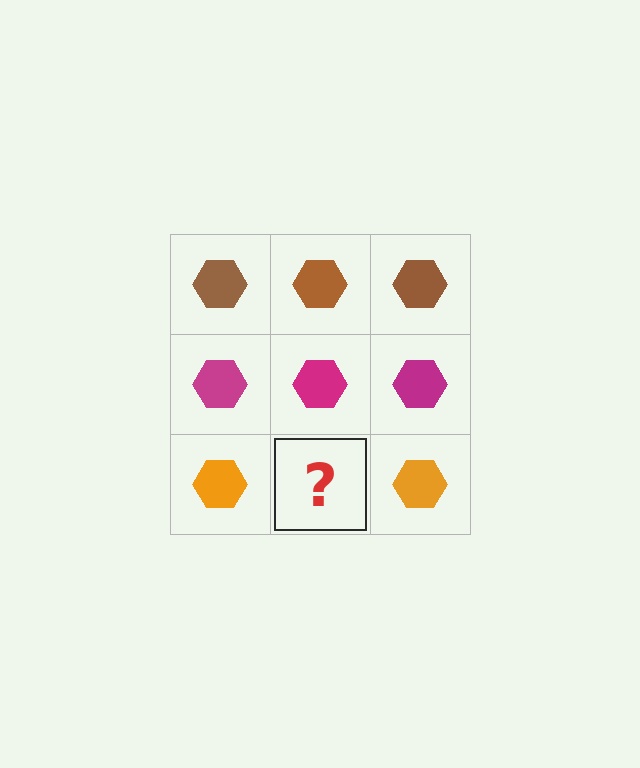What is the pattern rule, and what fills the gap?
The rule is that each row has a consistent color. The gap should be filled with an orange hexagon.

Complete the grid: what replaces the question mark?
The question mark should be replaced with an orange hexagon.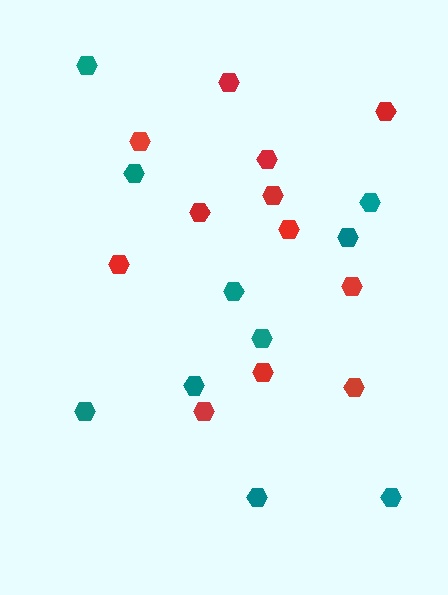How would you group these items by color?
There are 2 groups: one group of red hexagons (12) and one group of teal hexagons (10).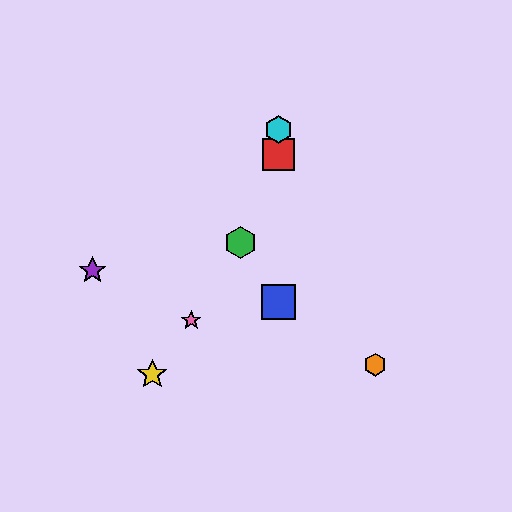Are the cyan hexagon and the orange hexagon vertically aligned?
No, the cyan hexagon is at x≈278 and the orange hexagon is at x≈375.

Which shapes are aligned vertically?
The red square, the blue square, the cyan hexagon are aligned vertically.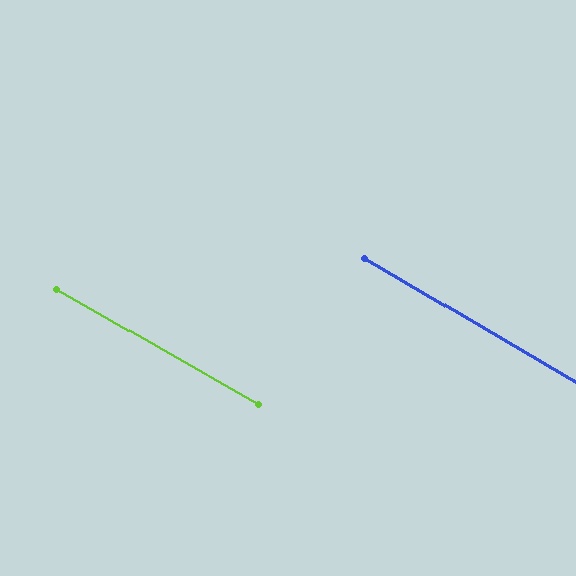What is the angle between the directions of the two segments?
Approximately 1 degree.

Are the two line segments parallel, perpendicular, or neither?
Parallel — their directions differ by only 0.6°.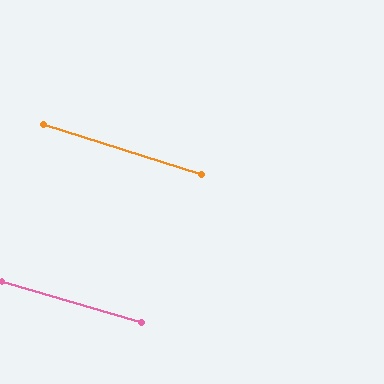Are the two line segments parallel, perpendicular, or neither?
Parallel — their directions differ by only 1.3°.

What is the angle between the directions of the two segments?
Approximately 1 degree.